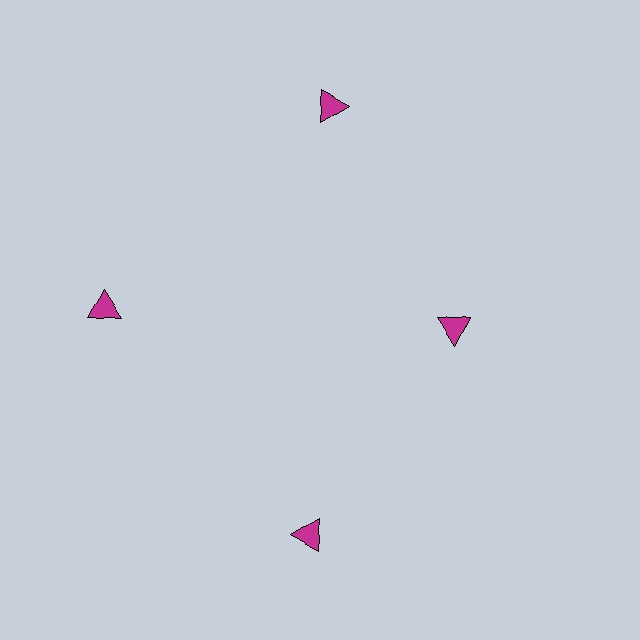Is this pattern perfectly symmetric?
No. The 4 magenta triangles are arranged in a ring, but one element near the 3 o'clock position is pulled inward toward the center, breaking the 4-fold rotational symmetry.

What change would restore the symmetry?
The symmetry would be restored by moving it outward, back onto the ring so that all 4 triangles sit at equal angles and equal distance from the center.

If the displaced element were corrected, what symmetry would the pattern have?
It would have 4-fold rotational symmetry — the pattern would map onto itself every 90 degrees.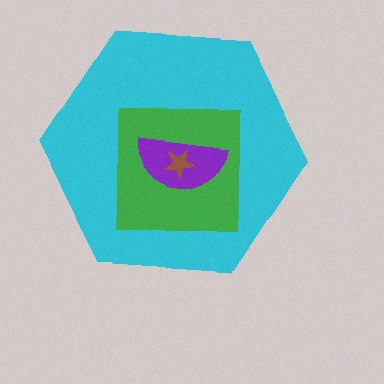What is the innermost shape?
The brown star.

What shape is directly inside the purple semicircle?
The brown star.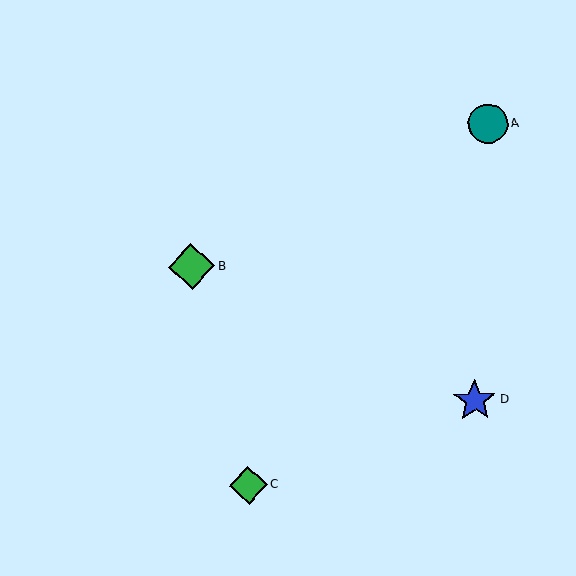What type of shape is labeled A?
Shape A is a teal circle.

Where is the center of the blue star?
The center of the blue star is at (475, 401).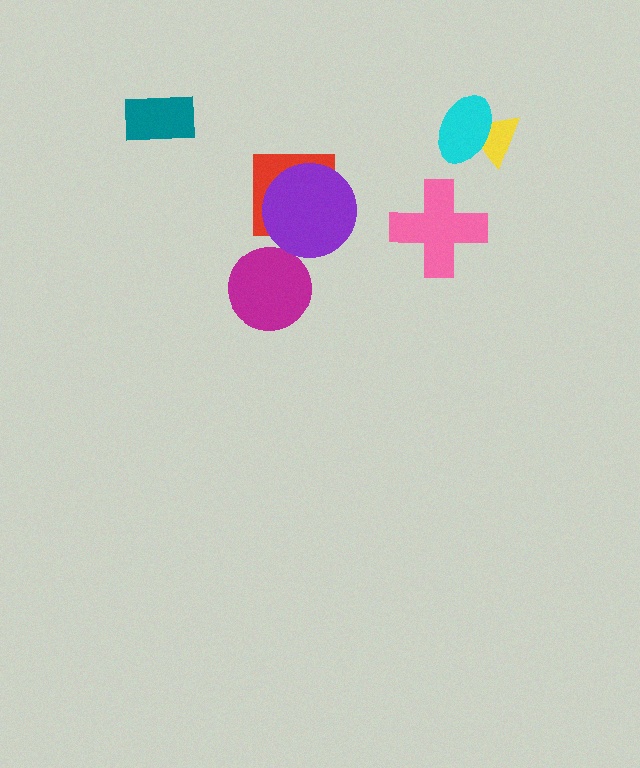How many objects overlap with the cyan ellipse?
1 object overlaps with the cyan ellipse.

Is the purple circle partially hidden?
No, no other shape covers it.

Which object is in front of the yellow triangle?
The cyan ellipse is in front of the yellow triangle.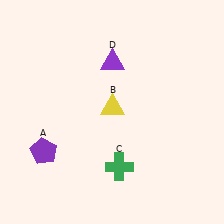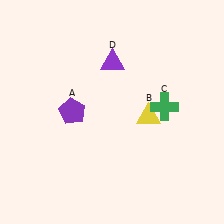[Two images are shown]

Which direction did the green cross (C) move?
The green cross (C) moved up.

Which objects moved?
The objects that moved are: the purple pentagon (A), the yellow triangle (B), the green cross (C).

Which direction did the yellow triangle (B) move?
The yellow triangle (B) moved right.